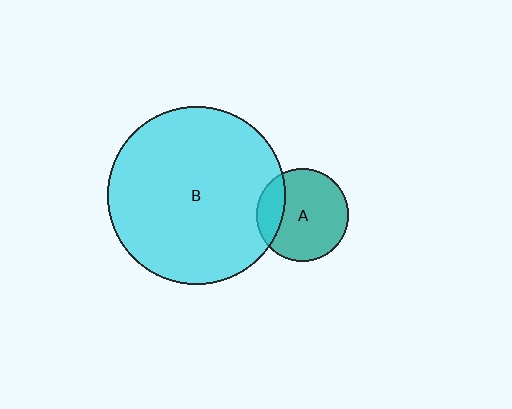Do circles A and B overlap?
Yes.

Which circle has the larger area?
Circle B (cyan).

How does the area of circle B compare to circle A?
Approximately 3.7 times.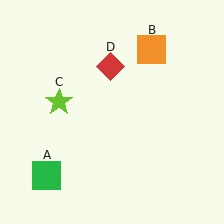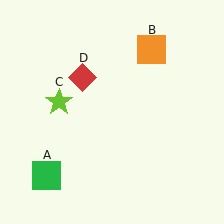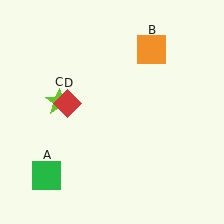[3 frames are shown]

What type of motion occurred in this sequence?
The red diamond (object D) rotated counterclockwise around the center of the scene.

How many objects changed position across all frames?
1 object changed position: red diamond (object D).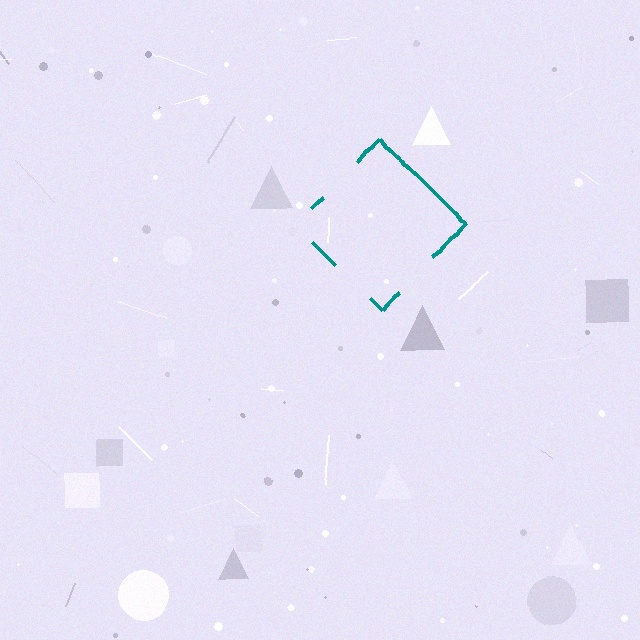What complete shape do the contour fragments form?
The contour fragments form a diamond.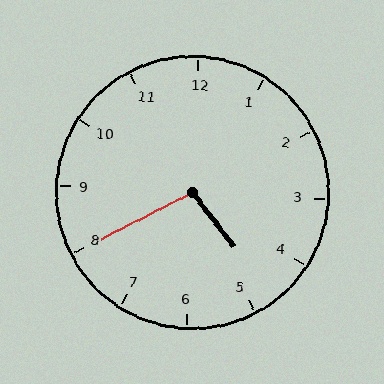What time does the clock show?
4:40.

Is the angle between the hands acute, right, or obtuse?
It is obtuse.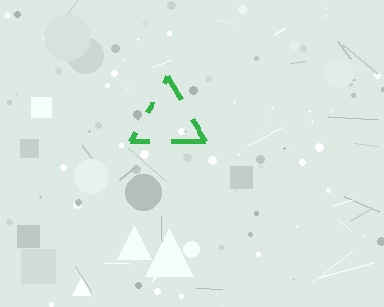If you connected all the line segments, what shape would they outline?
They would outline a triangle.